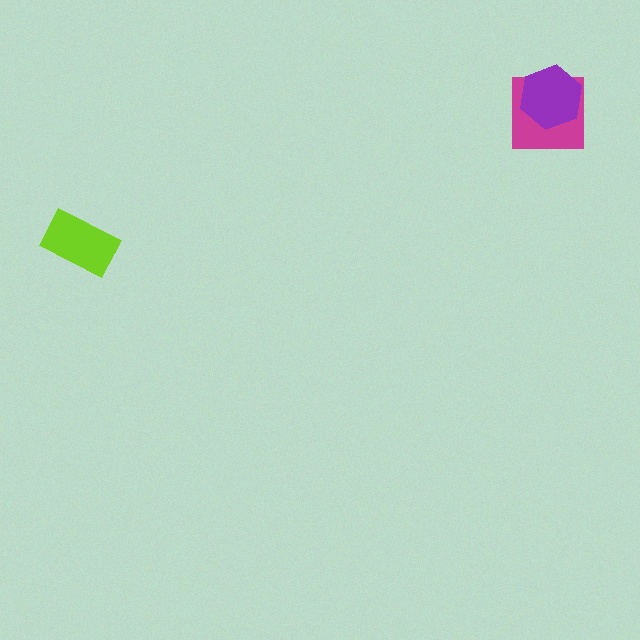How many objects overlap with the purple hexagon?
1 object overlaps with the purple hexagon.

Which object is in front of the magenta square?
The purple hexagon is in front of the magenta square.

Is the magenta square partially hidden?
Yes, it is partially covered by another shape.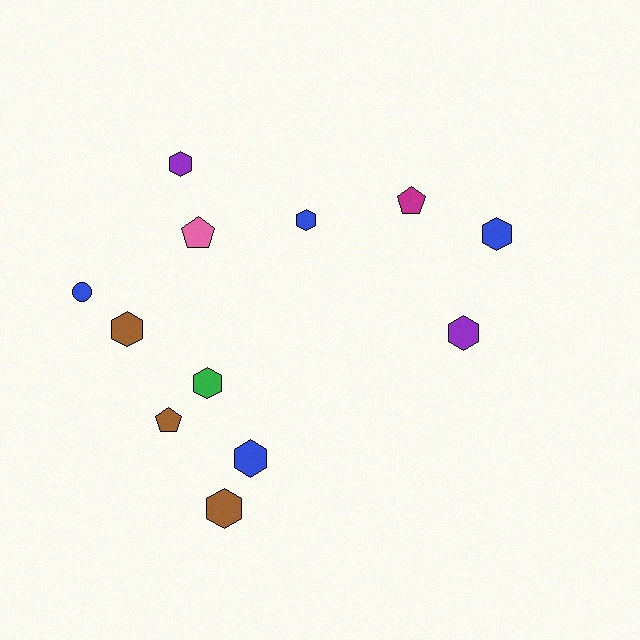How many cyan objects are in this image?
There are no cyan objects.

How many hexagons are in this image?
There are 8 hexagons.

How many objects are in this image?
There are 12 objects.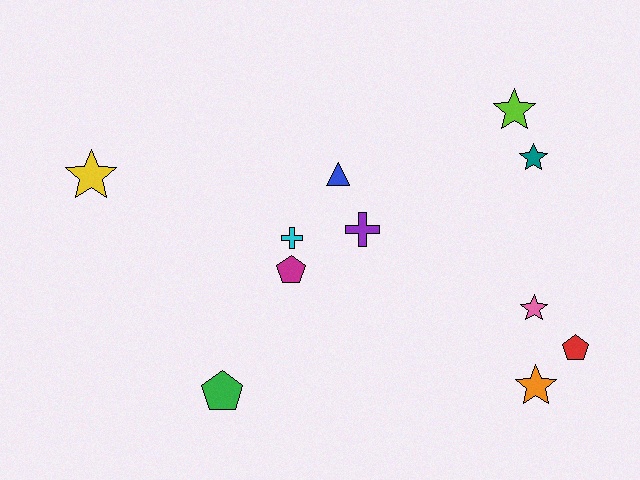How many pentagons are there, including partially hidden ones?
There are 3 pentagons.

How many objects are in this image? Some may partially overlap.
There are 11 objects.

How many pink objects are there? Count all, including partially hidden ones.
There is 1 pink object.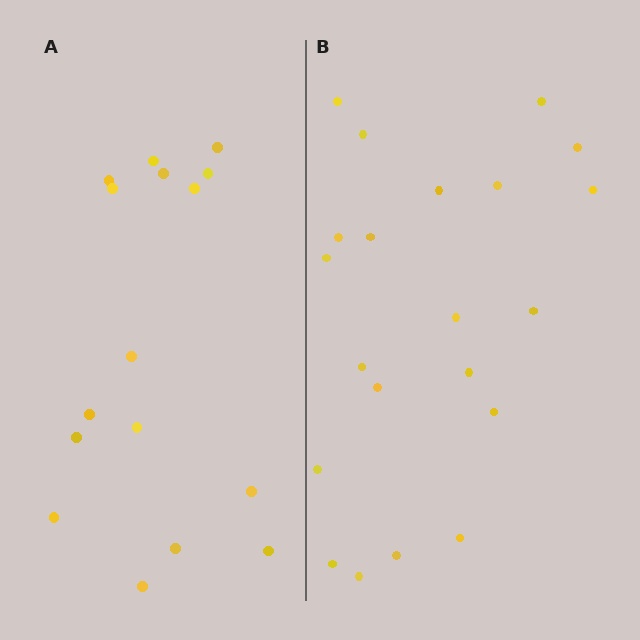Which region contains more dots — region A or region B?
Region B (the right region) has more dots.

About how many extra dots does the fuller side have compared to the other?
Region B has about 5 more dots than region A.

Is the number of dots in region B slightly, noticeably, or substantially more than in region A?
Region B has noticeably more, but not dramatically so. The ratio is roughly 1.3 to 1.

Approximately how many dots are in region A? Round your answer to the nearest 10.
About 20 dots. (The exact count is 16, which rounds to 20.)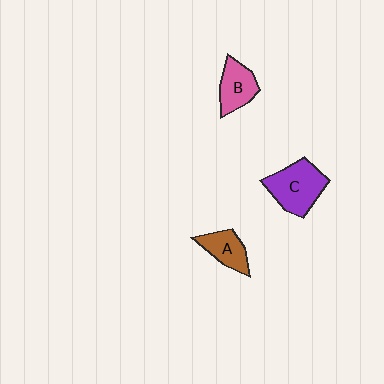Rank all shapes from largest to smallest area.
From largest to smallest: C (purple), B (pink), A (brown).